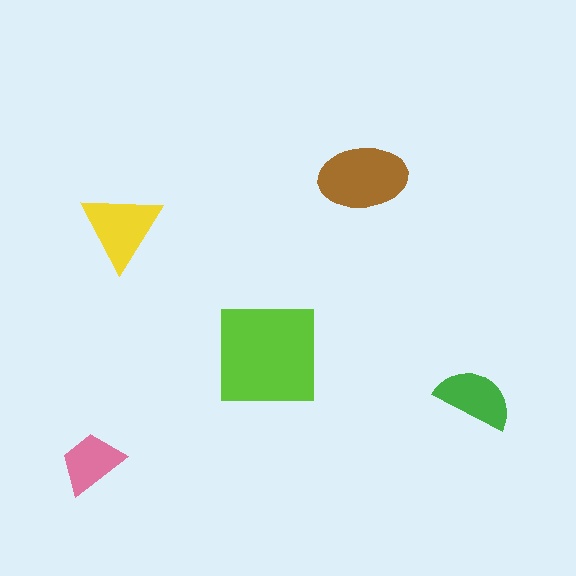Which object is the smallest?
The pink trapezoid.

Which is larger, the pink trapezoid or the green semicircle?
The green semicircle.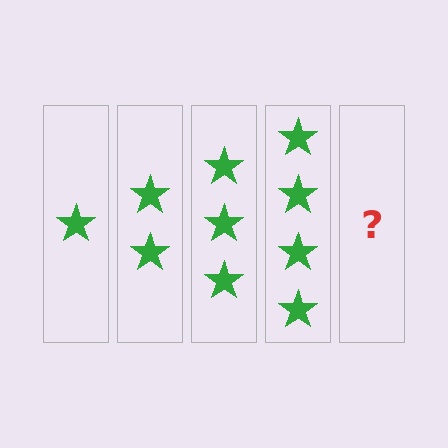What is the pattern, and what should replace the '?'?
The pattern is that each step adds one more star. The '?' should be 5 stars.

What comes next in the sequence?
The next element should be 5 stars.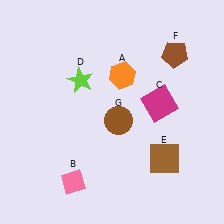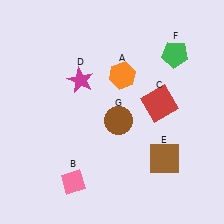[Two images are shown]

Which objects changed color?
C changed from magenta to red. D changed from lime to magenta. F changed from brown to green.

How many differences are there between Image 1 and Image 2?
There are 3 differences between the two images.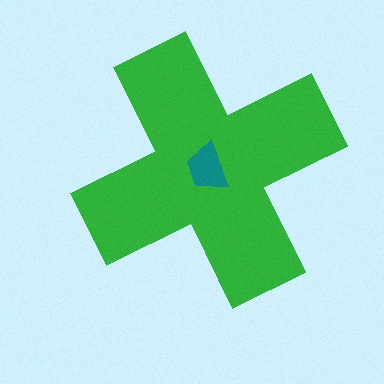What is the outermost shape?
The green cross.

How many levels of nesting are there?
2.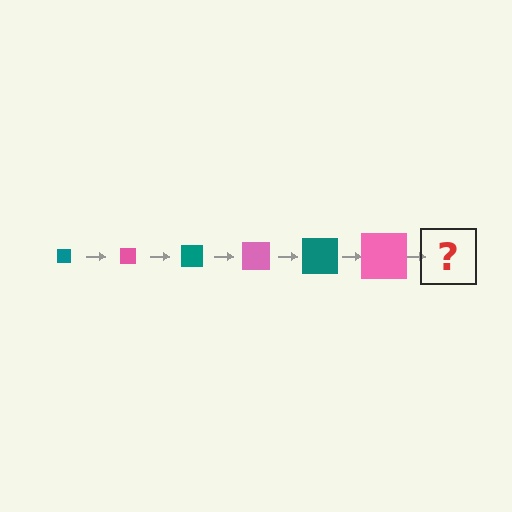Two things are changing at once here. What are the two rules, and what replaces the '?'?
The two rules are that the square grows larger each step and the color cycles through teal and pink. The '?' should be a teal square, larger than the previous one.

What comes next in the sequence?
The next element should be a teal square, larger than the previous one.